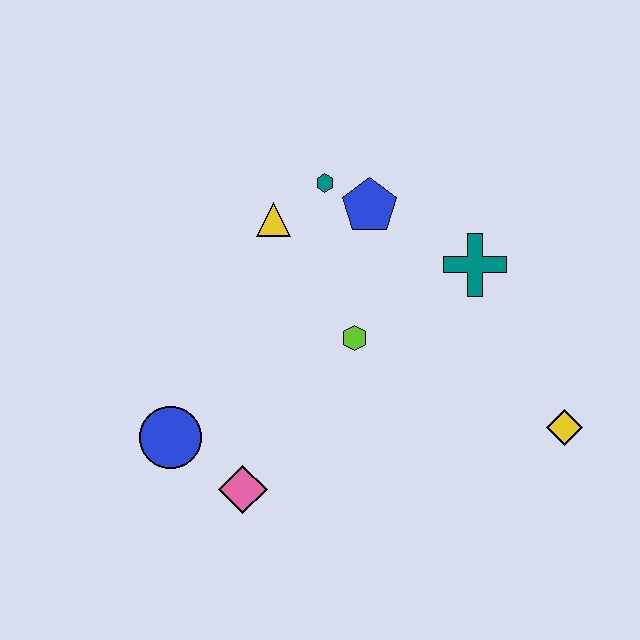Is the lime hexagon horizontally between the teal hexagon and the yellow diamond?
Yes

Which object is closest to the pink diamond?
The blue circle is closest to the pink diamond.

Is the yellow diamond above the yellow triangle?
No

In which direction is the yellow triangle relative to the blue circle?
The yellow triangle is above the blue circle.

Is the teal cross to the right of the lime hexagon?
Yes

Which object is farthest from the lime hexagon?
The yellow diamond is farthest from the lime hexagon.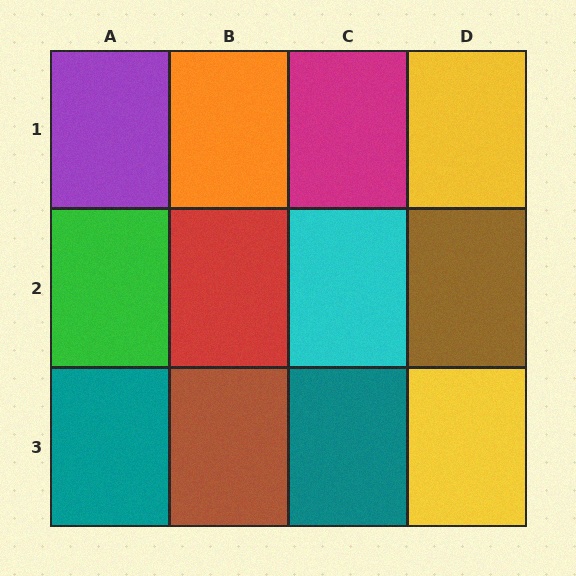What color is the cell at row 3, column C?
Teal.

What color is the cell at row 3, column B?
Brown.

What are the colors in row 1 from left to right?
Purple, orange, magenta, yellow.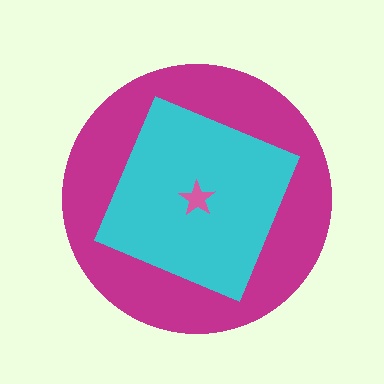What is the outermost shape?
The magenta circle.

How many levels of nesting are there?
3.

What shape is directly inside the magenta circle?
The cyan square.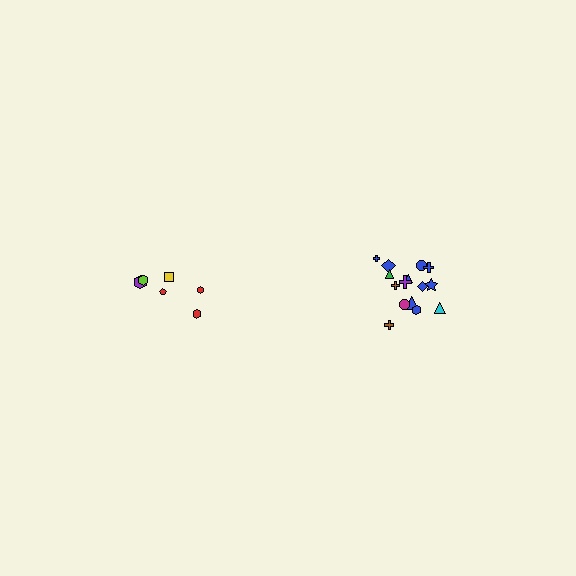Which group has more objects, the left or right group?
The right group.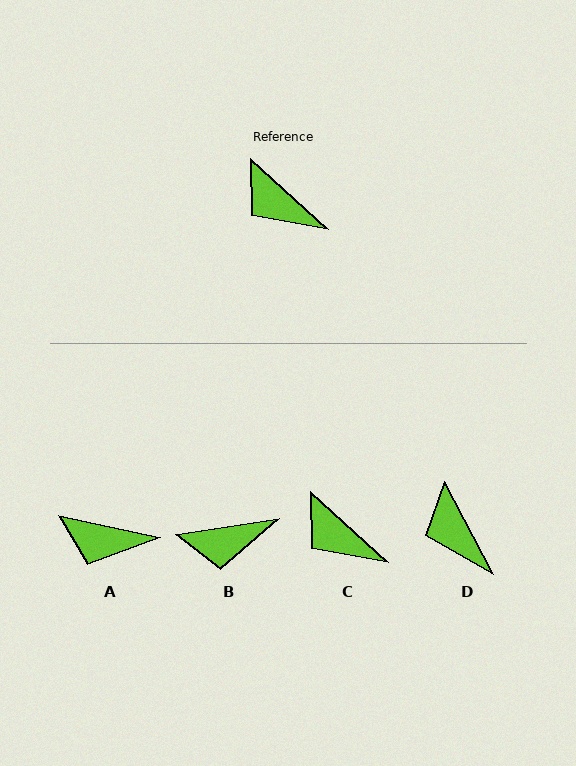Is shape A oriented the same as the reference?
No, it is off by about 29 degrees.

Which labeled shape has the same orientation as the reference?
C.